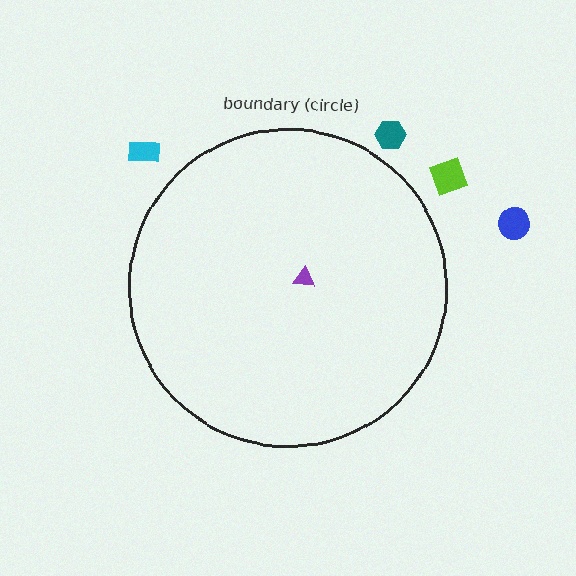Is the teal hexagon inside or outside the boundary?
Outside.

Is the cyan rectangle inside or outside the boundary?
Outside.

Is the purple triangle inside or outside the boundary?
Inside.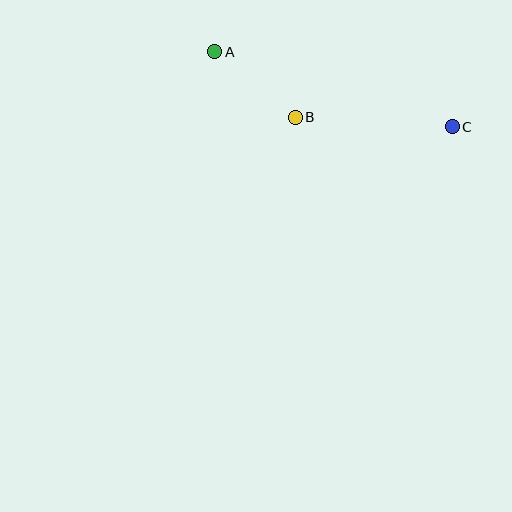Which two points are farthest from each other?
Points A and C are farthest from each other.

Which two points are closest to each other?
Points A and B are closest to each other.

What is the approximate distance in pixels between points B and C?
The distance between B and C is approximately 158 pixels.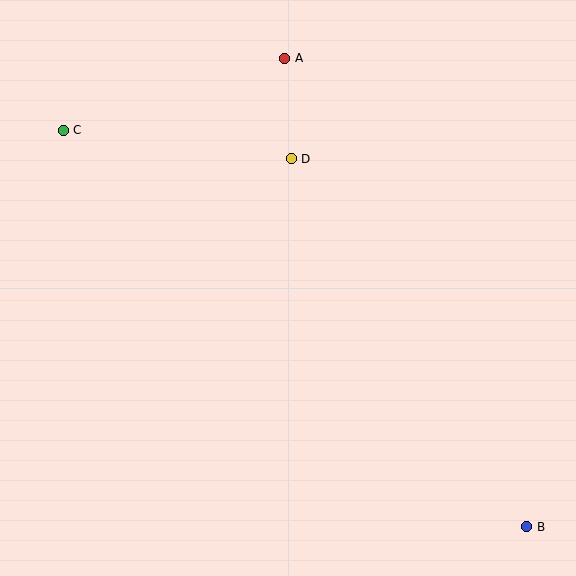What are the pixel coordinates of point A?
Point A is at (285, 58).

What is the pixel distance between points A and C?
The distance between A and C is 233 pixels.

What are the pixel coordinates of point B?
Point B is at (527, 527).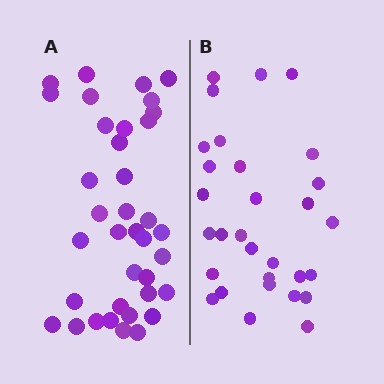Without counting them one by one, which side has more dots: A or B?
Region A (the left region) has more dots.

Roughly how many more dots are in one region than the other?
Region A has roughly 8 or so more dots than region B.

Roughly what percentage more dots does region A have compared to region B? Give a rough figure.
About 25% more.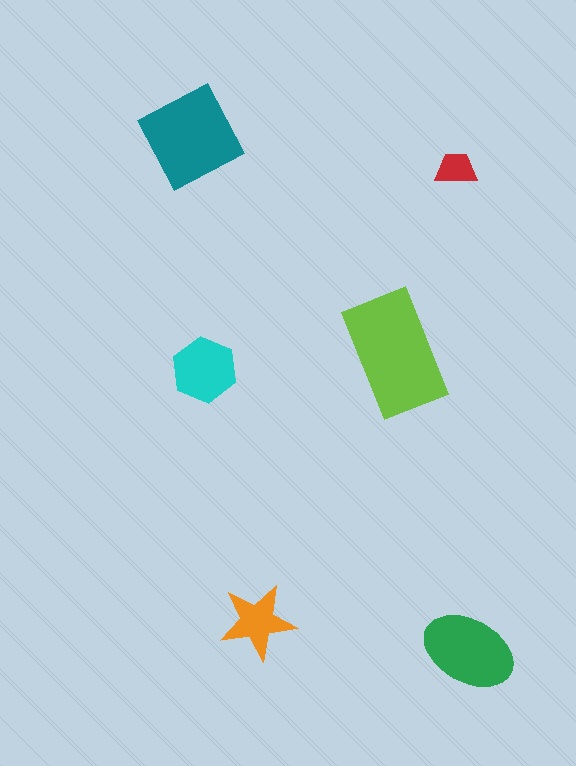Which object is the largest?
The lime rectangle.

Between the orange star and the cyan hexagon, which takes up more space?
The cyan hexagon.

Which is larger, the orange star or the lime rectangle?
The lime rectangle.